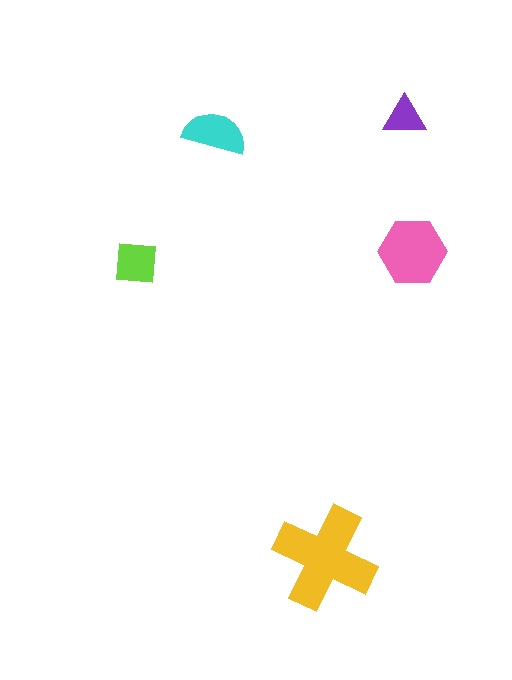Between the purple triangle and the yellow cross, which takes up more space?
The yellow cross.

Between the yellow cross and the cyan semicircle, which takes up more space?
The yellow cross.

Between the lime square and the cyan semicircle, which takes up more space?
The cyan semicircle.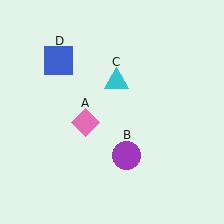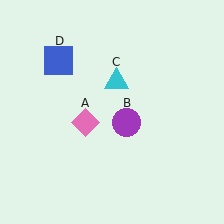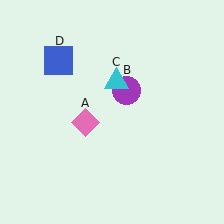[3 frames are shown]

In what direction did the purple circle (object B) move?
The purple circle (object B) moved up.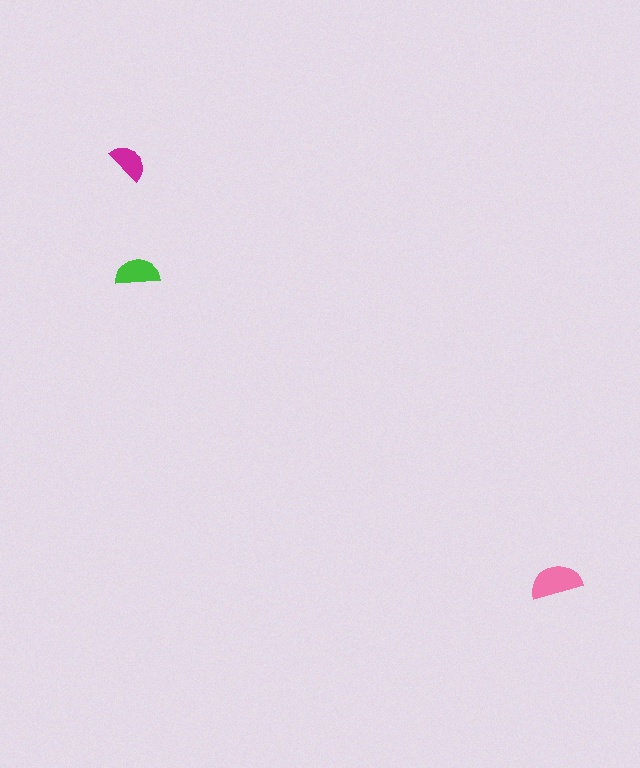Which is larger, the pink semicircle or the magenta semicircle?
The pink one.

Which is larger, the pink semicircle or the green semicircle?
The pink one.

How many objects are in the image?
There are 3 objects in the image.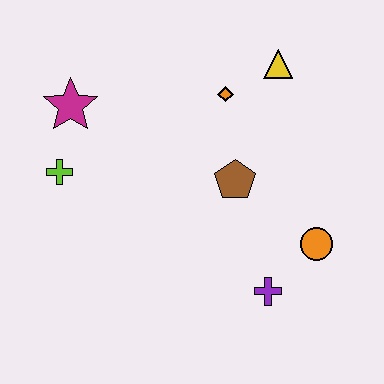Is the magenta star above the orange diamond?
No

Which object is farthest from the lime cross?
The orange circle is farthest from the lime cross.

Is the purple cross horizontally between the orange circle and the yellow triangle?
No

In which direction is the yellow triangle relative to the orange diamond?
The yellow triangle is to the right of the orange diamond.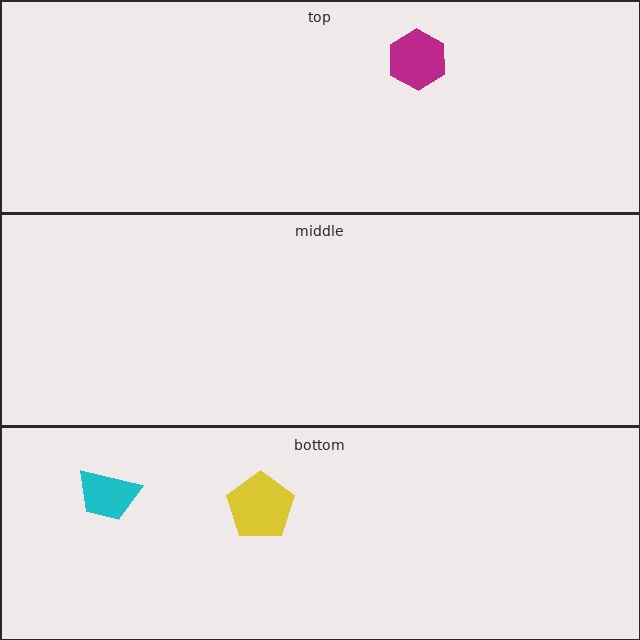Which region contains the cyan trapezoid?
The bottom region.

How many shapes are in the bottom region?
2.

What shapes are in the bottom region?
The yellow pentagon, the cyan trapezoid.